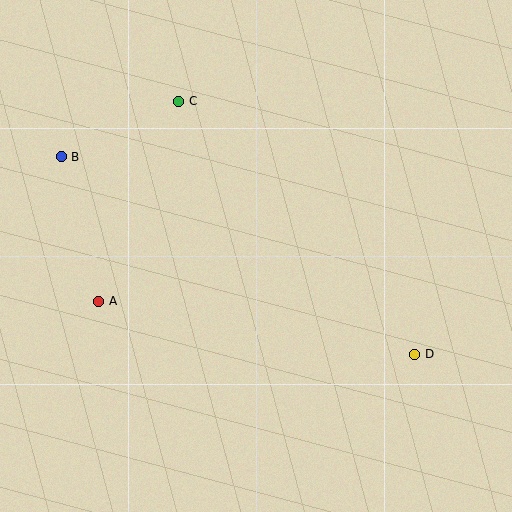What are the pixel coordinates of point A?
Point A is at (99, 301).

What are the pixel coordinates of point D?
Point D is at (415, 354).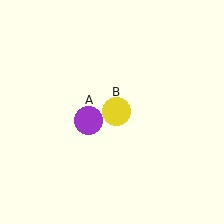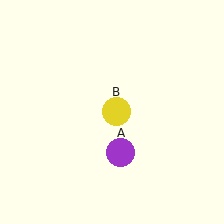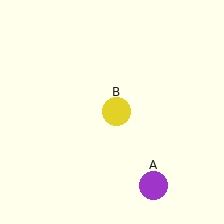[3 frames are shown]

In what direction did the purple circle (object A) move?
The purple circle (object A) moved down and to the right.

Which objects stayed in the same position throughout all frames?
Yellow circle (object B) remained stationary.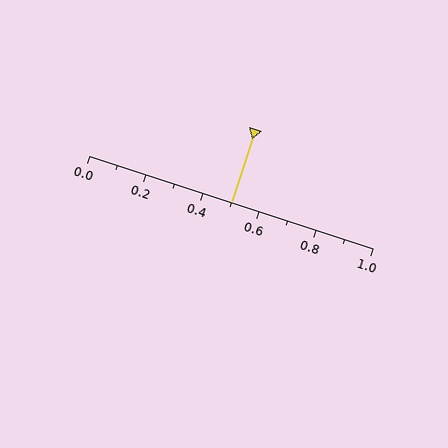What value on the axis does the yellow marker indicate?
The marker indicates approximately 0.5.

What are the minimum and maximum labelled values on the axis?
The axis runs from 0.0 to 1.0.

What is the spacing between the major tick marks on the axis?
The major ticks are spaced 0.2 apart.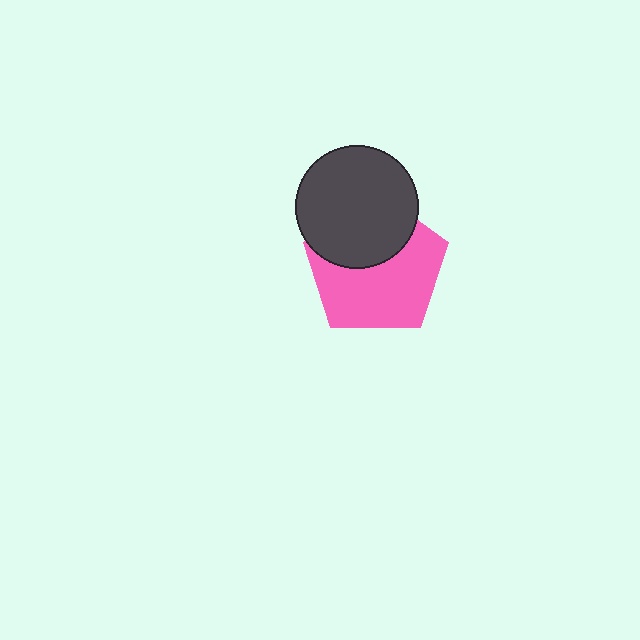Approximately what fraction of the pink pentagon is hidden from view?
Roughly 38% of the pink pentagon is hidden behind the dark gray circle.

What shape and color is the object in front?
The object in front is a dark gray circle.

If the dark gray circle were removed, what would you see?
You would see the complete pink pentagon.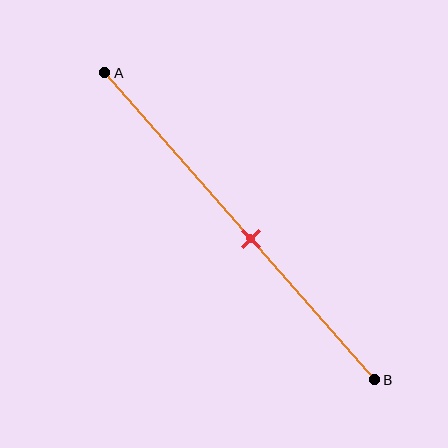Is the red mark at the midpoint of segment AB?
No, the mark is at about 55% from A, not at the 50% midpoint.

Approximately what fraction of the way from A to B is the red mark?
The red mark is approximately 55% of the way from A to B.